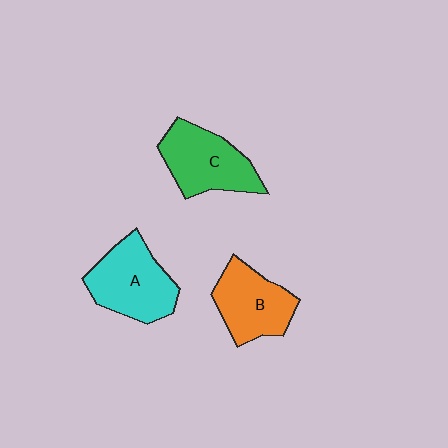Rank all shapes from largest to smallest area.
From largest to smallest: A (cyan), C (green), B (orange).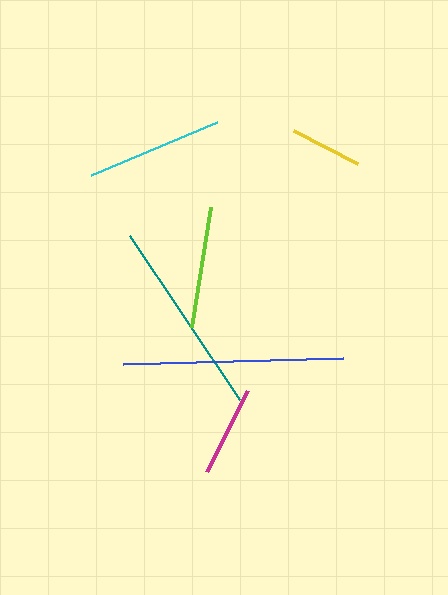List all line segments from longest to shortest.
From longest to shortest: blue, teal, cyan, lime, magenta, yellow.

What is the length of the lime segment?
The lime segment is approximately 121 pixels long.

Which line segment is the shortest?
The yellow line is the shortest at approximately 72 pixels.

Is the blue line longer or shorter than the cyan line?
The blue line is longer than the cyan line.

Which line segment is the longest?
The blue line is the longest at approximately 220 pixels.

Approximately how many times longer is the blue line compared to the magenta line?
The blue line is approximately 2.4 times the length of the magenta line.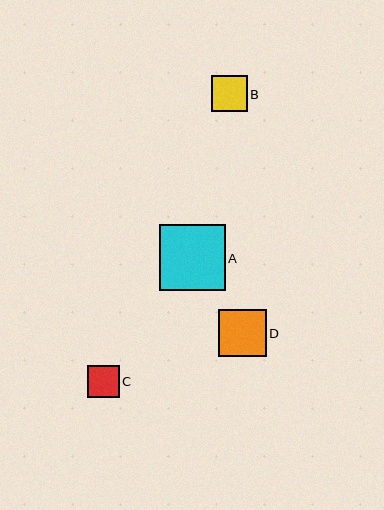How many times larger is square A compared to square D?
Square A is approximately 1.4 times the size of square D.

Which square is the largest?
Square A is the largest with a size of approximately 66 pixels.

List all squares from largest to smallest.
From largest to smallest: A, D, B, C.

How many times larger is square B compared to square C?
Square B is approximately 1.1 times the size of square C.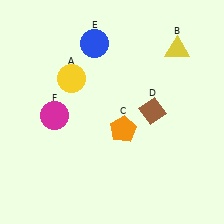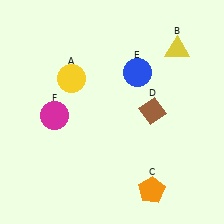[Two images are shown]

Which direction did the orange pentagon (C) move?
The orange pentagon (C) moved down.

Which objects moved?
The objects that moved are: the orange pentagon (C), the blue circle (E).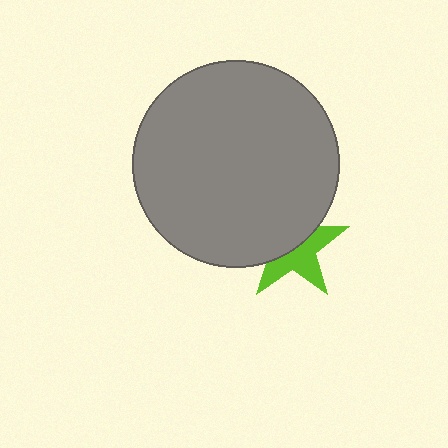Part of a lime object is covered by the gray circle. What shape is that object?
It is a star.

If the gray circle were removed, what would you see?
You would see the complete lime star.